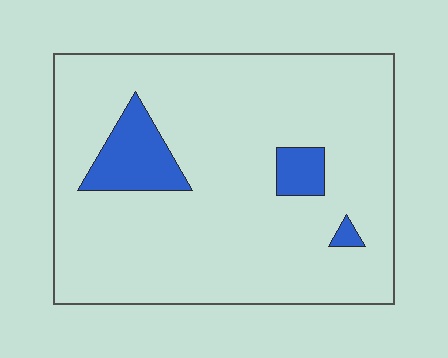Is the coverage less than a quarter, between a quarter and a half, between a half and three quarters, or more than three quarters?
Less than a quarter.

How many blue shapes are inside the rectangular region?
3.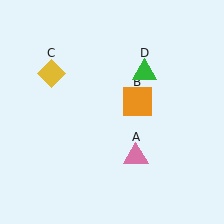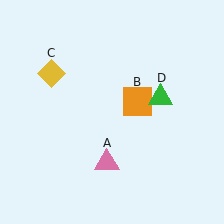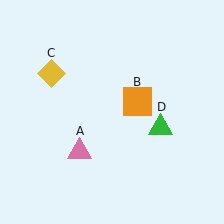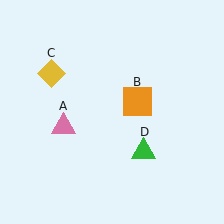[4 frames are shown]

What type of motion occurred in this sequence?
The pink triangle (object A), green triangle (object D) rotated clockwise around the center of the scene.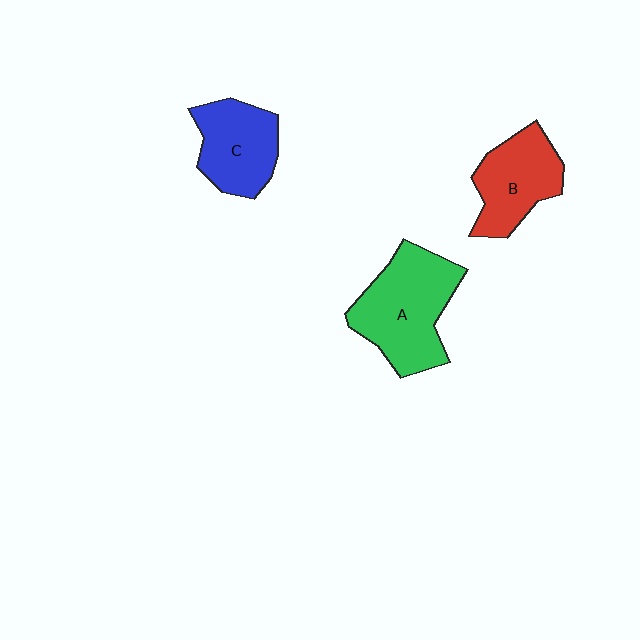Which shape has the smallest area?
Shape C (blue).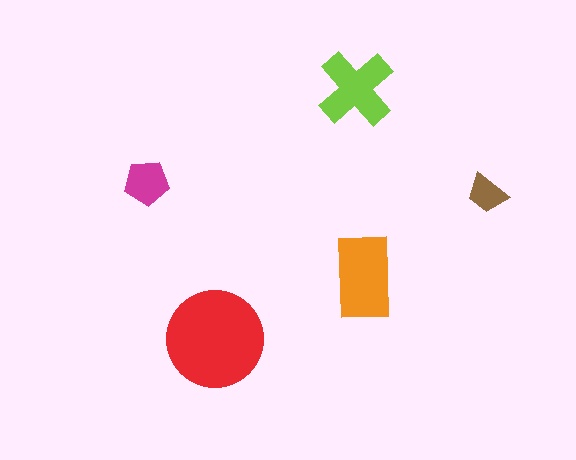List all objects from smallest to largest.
The brown trapezoid, the magenta pentagon, the lime cross, the orange rectangle, the red circle.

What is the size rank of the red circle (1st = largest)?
1st.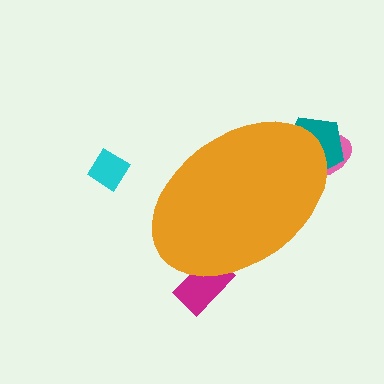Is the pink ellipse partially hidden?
Yes, the pink ellipse is partially hidden behind the orange ellipse.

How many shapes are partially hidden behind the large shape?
3 shapes are partially hidden.